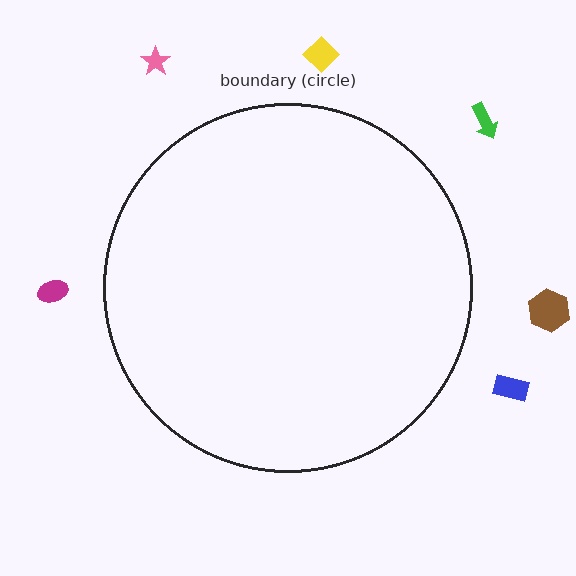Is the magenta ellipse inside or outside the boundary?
Outside.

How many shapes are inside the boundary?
0 inside, 6 outside.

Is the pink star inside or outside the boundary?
Outside.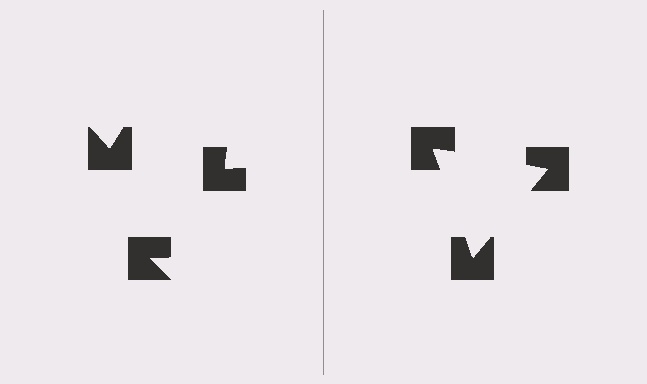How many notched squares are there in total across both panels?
6 — 3 on each side.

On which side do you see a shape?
An illusory triangle appears on the right side. On the left side the wedge cuts are rotated, so no coherent shape forms.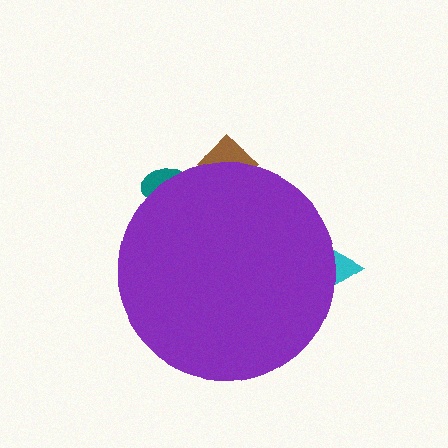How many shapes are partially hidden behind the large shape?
3 shapes are partially hidden.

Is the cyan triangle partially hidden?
Yes, the cyan triangle is partially hidden behind the purple circle.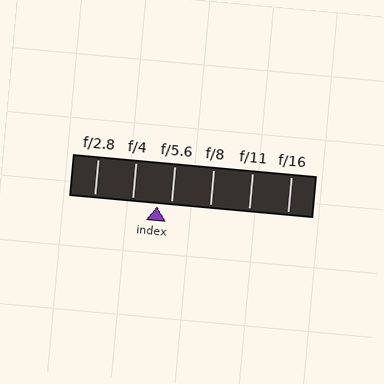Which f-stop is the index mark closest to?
The index mark is closest to f/5.6.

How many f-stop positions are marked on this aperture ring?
There are 6 f-stop positions marked.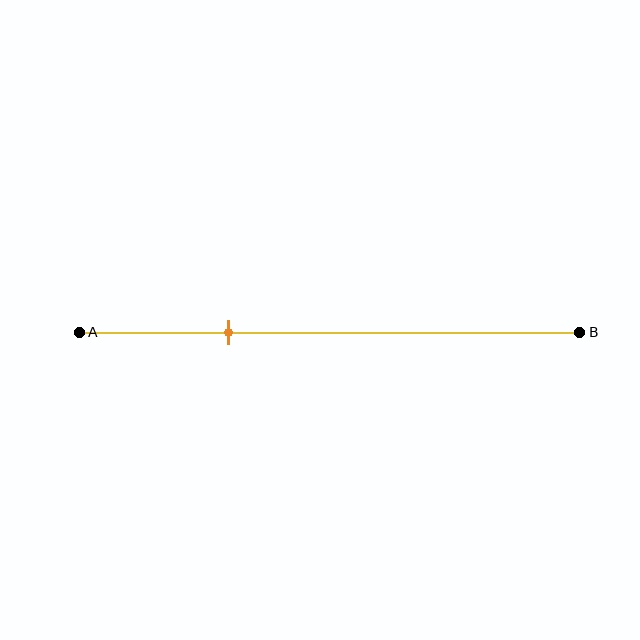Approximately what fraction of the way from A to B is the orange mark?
The orange mark is approximately 30% of the way from A to B.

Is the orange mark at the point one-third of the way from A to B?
No, the mark is at about 30% from A, not at the 33% one-third point.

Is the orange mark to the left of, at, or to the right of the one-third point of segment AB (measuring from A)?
The orange mark is to the left of the one-third point of segment AB.